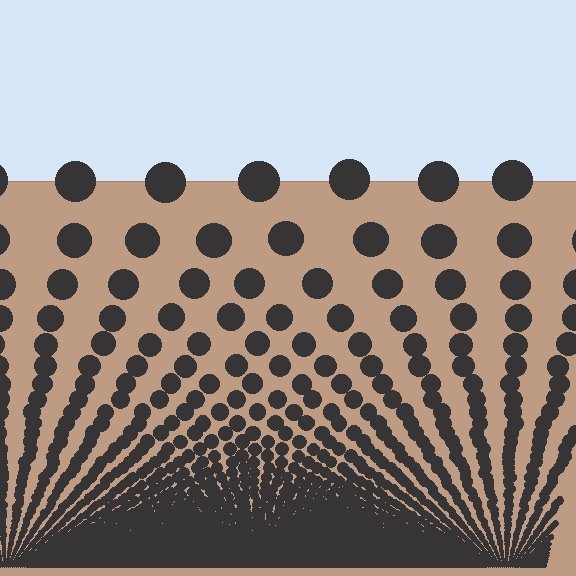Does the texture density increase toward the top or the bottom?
Density increases toward the bottom.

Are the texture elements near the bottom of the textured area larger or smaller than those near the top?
Smaller. The gradient is inverted — elements near the bottom are smaller and denser.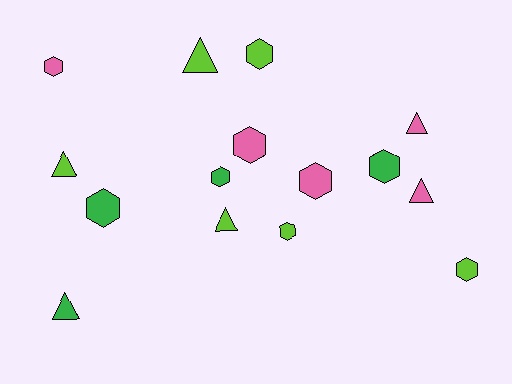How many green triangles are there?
There is 1 green triangle.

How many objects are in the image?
There are 15 objects.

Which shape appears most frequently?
Hexagon, with 9 objects.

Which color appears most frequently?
Lime, with 6 objects.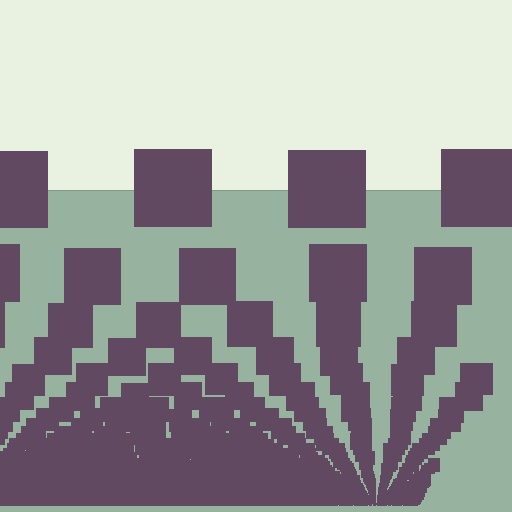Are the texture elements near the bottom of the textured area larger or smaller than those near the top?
Smaller. The gradient is inverted — elements near the bottom are smaller and denser.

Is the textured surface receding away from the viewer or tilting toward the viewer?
The surface appears to tilt toward the viewer. Texture elements get larger and sparser toward the top.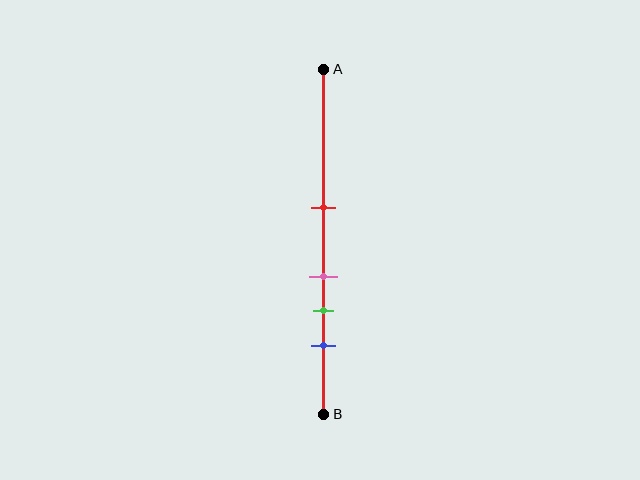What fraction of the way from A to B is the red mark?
The red mark is approximately 40% (0.4) of the way from A to B.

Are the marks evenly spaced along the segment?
No, the marks are not evenly spaced.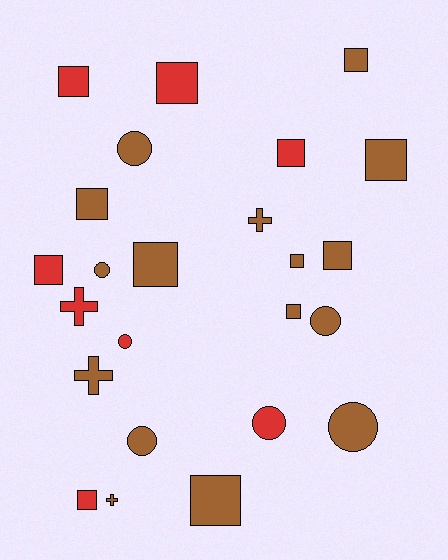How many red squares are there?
There are 5 red squares.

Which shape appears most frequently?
Square, with 13 objects.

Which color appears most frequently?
Brown, with 16 objects.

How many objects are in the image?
There are 24 objects.